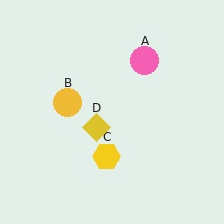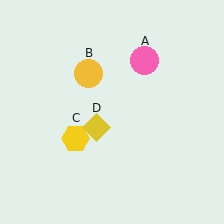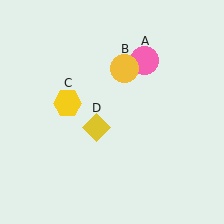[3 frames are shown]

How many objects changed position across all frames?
2 objects changed position: yellow circle (object B), yellow hexagon (object C).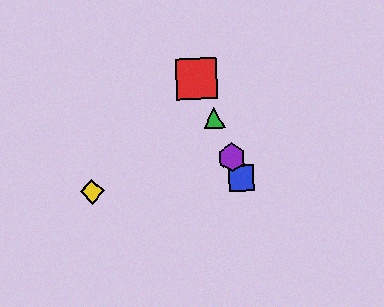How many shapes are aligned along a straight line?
4 shapes (the red square, the blue square, the green triangle, the purple hexagon) are aligned along a straight line.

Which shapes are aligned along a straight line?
The red square, the blue square, the green triangle, the purple hexagon are aligned along a straight line.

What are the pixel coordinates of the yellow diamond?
The yellow diamond is at (92, 192).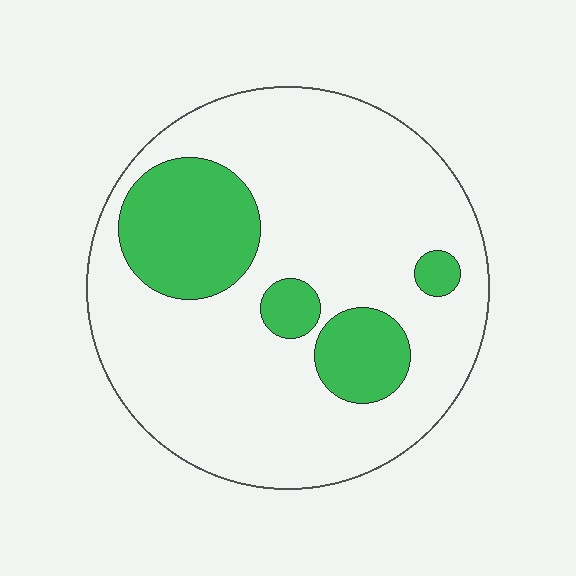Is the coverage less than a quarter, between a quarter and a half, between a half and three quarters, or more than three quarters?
Less than a quarter.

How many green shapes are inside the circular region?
4.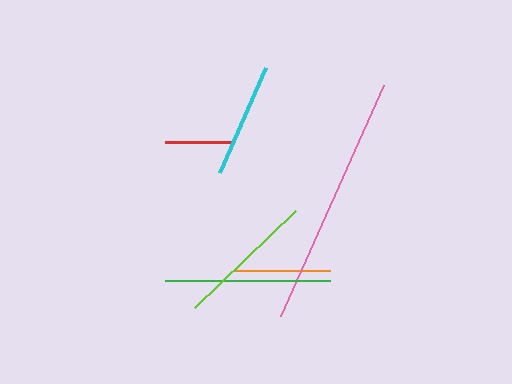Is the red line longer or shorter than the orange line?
The orange line is longer than the red line.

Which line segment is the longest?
The pink line is the longest at approximately 253 pixels.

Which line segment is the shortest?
The red line is the shortest at approximately 66 pixels.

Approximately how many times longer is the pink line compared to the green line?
The pink line is approximately 1.5 times the length of the green line.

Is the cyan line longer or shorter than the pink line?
The pink line is longer than the cyan line.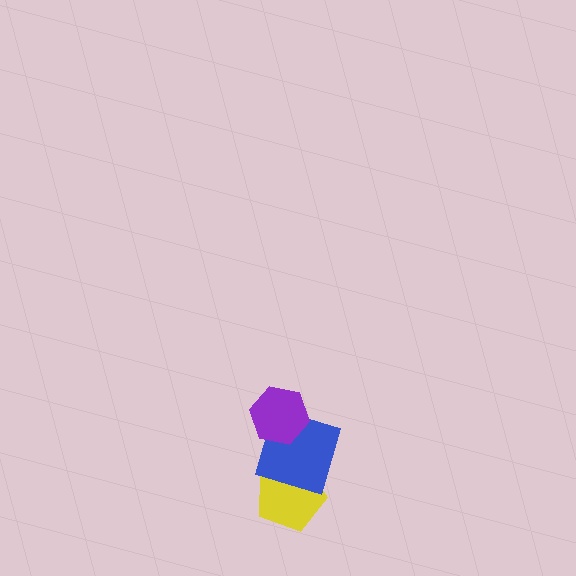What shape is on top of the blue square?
The purple hexagon is on top of the blue square.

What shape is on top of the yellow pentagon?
The blue square is on top of the yellow pentagon.